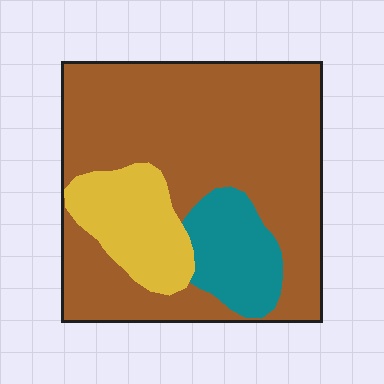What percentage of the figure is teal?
Teal covers around 15% of the figure.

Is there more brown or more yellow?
Brown.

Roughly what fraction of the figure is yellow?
Yellow takes up less than a quarter of the figure.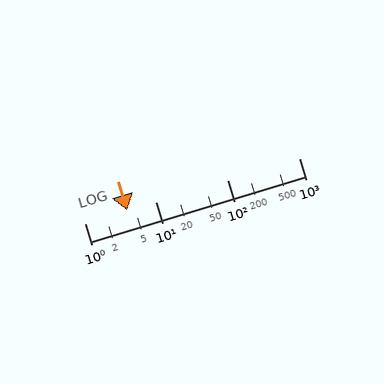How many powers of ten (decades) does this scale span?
The scale spans 3 decades, from 1 to 1000.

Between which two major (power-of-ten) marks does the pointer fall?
The pointer is between 1 and 10.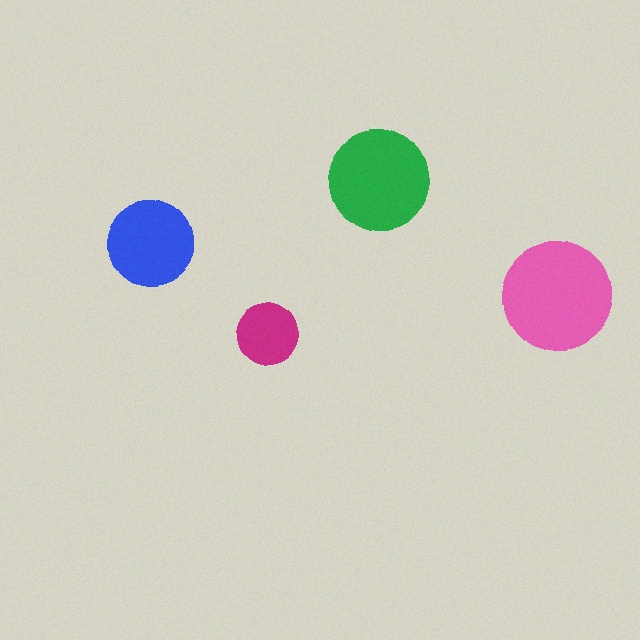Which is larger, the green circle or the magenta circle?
The green one.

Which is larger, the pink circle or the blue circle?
The pink one.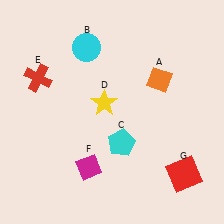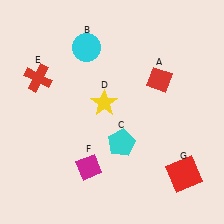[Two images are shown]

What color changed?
The diamond (A) changed from orange in Image 1 to red in Image 2.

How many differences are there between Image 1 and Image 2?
There is 1 difference between the two images.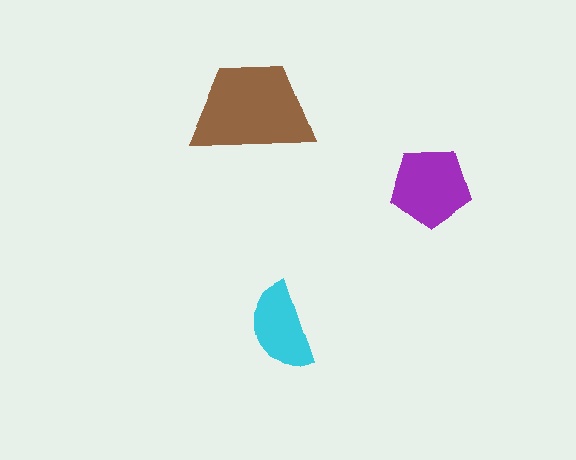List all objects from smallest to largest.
The cyan semicircle, the purple pentagon, the brown trapezoid.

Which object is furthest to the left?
The brown trapezoid is leftmost.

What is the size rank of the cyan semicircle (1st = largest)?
3rd.